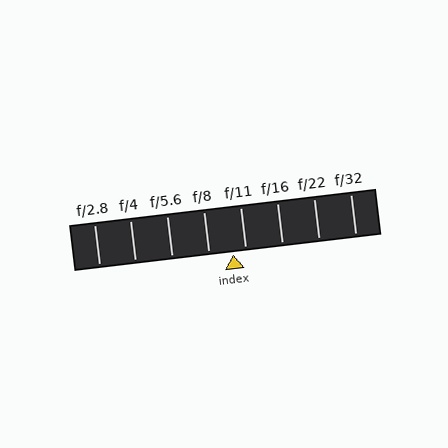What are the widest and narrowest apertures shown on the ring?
The widest aperture shown is f/2.8 and the narrowest is f/32.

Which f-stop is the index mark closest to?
The index mark is closest to f/11.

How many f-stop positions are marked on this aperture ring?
There are 8 f-stop positions marked.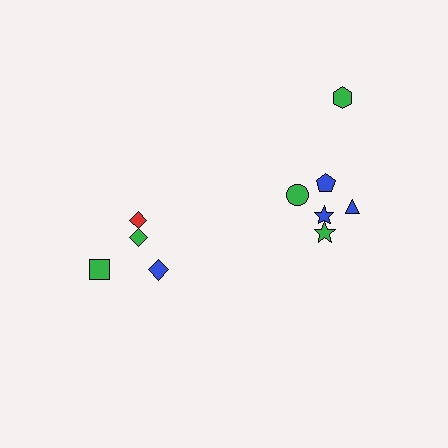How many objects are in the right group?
There are 6 objects.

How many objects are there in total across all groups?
There are 10 objects.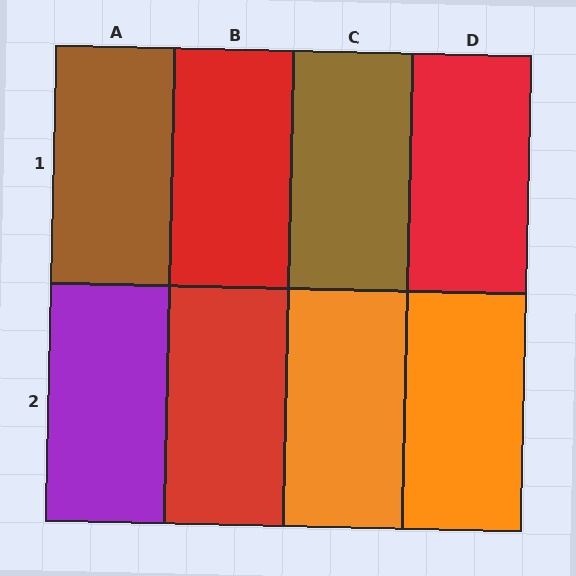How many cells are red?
3 cells are red.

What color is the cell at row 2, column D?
Orange.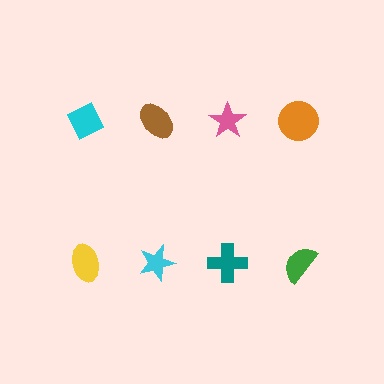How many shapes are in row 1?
4 shapes.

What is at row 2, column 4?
A green semicircle.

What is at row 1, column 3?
A pink star.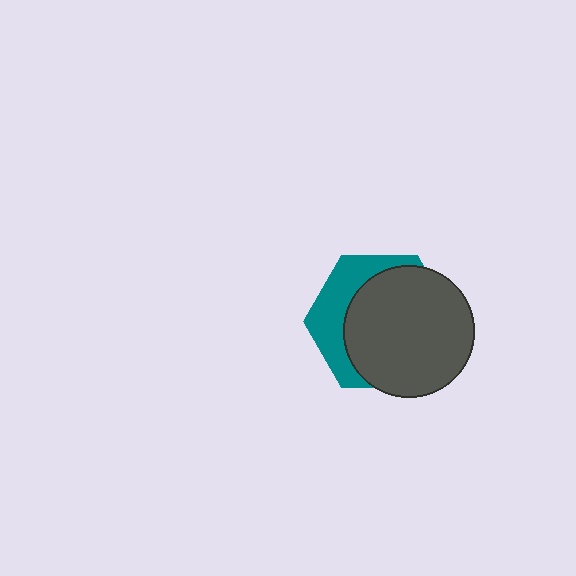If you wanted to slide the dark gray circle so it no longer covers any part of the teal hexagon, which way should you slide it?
Slide it toward the lower-right — that is the most direct way to separate the two shapes.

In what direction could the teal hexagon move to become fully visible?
The teal hexagon could move toward the upper-left. That would shift it out from behind the dark gray circle entirely.